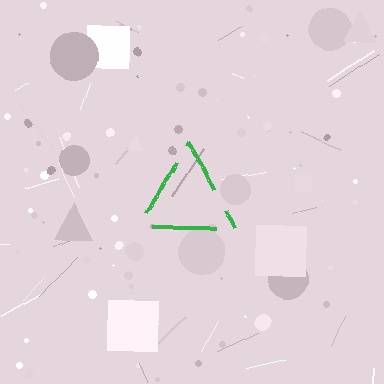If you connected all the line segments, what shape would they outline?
They would outline a triangle.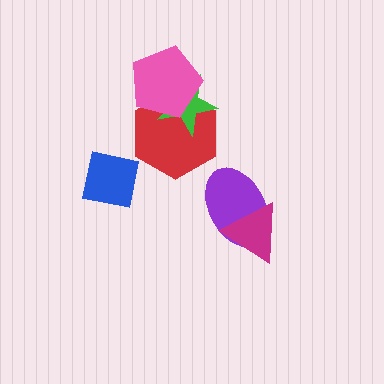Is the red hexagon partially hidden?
Yes, it is partially covered by another shape.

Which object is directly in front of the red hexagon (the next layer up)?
The green star is directly in front of the red hexagon.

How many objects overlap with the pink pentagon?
2 objects overlap with the pink pentagon.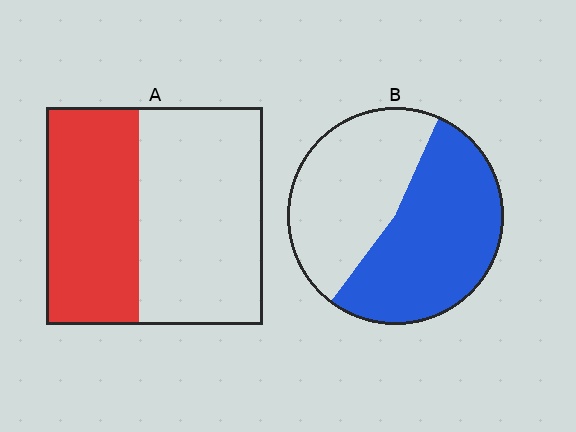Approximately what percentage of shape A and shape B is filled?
A is approximately 45% and B is approximately 55%.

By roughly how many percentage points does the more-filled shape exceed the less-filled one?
By roughly 10 percentage points (B over A).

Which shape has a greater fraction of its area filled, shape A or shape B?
Shape B.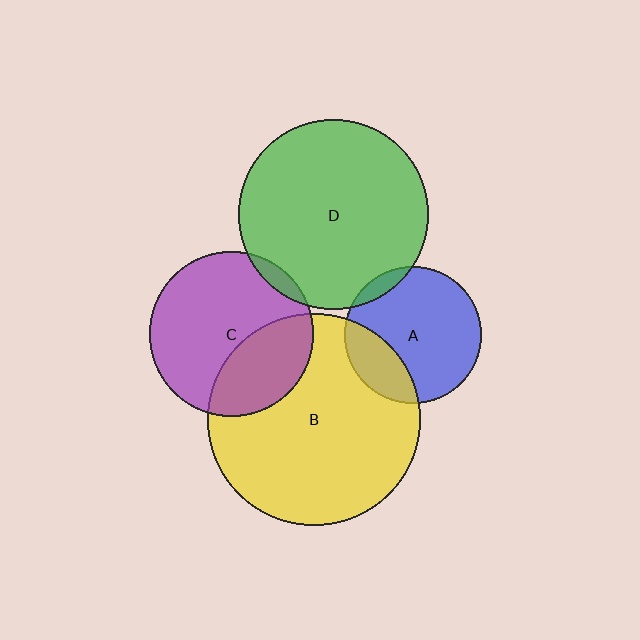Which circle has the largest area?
Circle B (yellow).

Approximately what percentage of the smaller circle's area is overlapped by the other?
Approximately 35%.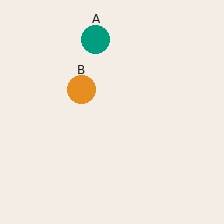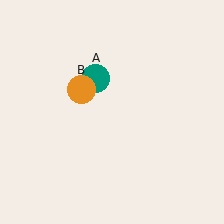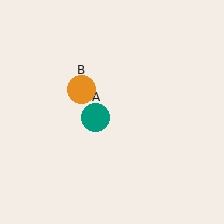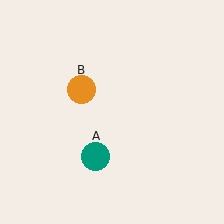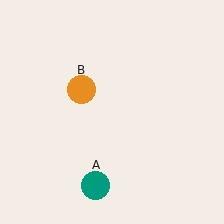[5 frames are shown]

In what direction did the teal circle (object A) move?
The teal circle (object A) moved down.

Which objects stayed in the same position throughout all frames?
Orange circle (object B) remained stationary.